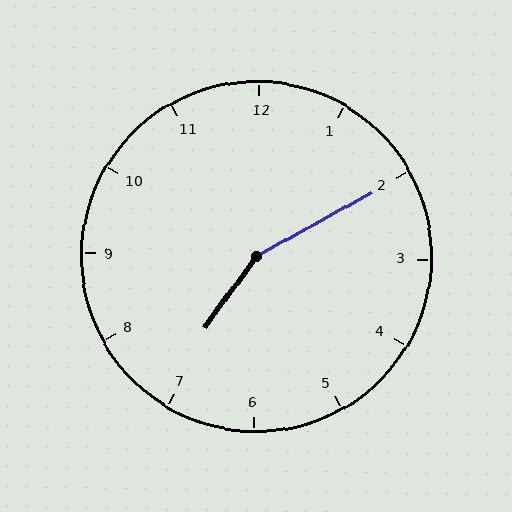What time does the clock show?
7:10.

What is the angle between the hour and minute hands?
Approximately 155 degrees.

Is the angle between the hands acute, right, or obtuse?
It is obtuse.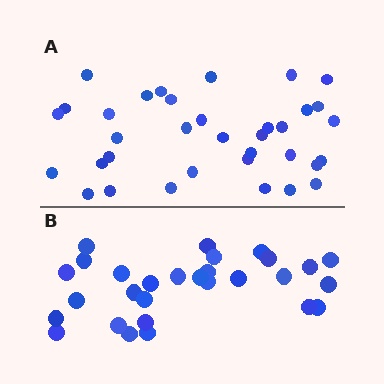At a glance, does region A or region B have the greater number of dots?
Region A (the top region) has more dots.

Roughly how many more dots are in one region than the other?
Region A has about 6 more dots than region B.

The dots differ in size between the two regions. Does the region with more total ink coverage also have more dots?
No. Region B has more total ink coverage because its dots are larger, but region A actually contains more individual dots. Total area can be misleading — the number of items is what matters here.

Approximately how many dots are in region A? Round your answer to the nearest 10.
About 40 dots. (The exact count is 35, which rounds to 40.)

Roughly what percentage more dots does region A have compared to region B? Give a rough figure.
About 20% more.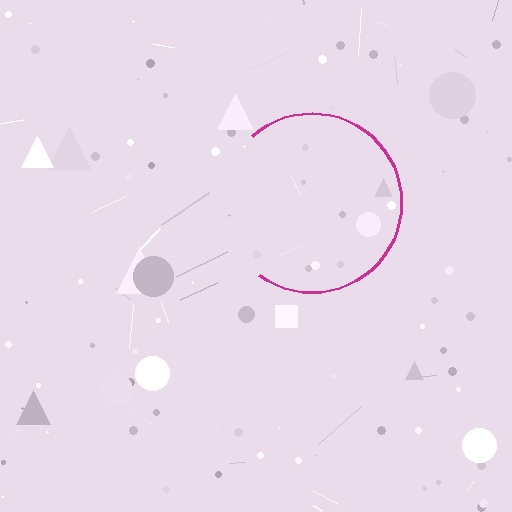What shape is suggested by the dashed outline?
The dashed outline suggests a circle.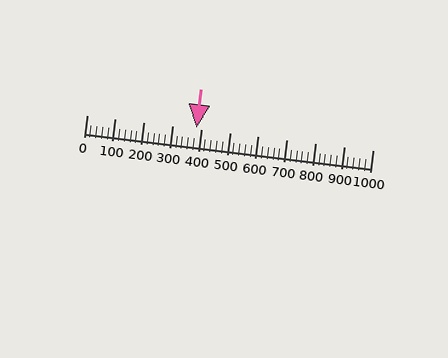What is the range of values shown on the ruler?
The ruler shows values from 0 to 1000.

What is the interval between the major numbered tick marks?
The major tick marks are spaced 100 units apart.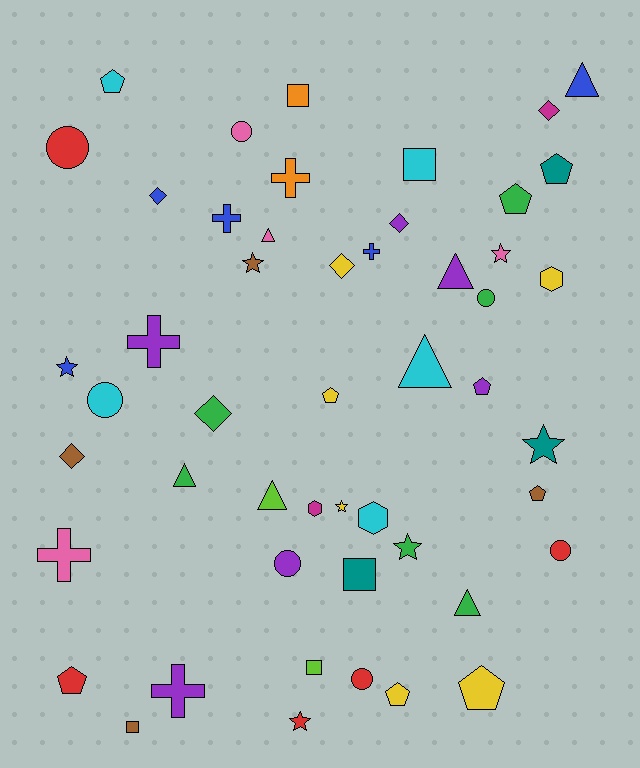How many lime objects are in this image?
There are 2 lime objects.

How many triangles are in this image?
There are 7 triangles.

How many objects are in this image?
There are 50 objects.